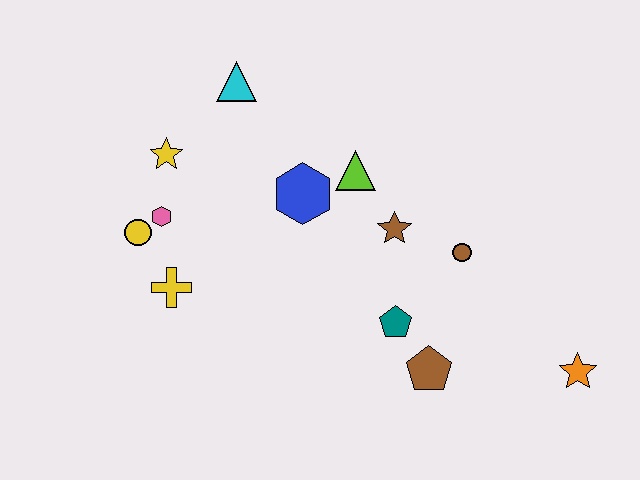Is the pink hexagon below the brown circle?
No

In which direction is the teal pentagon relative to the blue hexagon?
The teal pentagon is below the blue hexagon.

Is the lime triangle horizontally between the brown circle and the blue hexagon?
Yes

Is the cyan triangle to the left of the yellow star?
No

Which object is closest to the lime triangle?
The blue hexagon is closest to the lime triangle.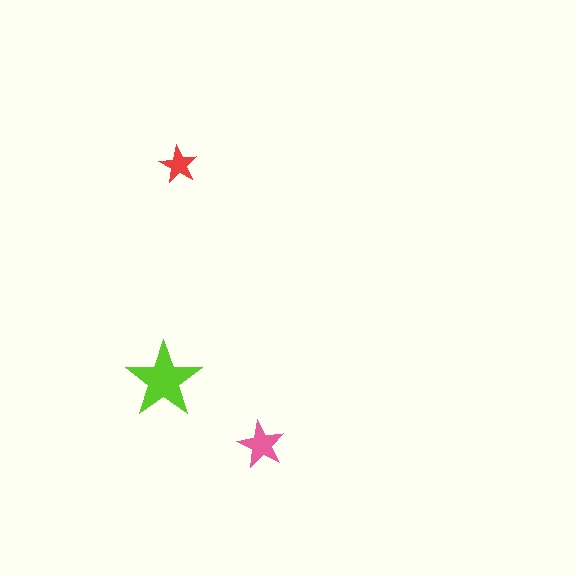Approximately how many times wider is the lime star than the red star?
About 2 times wider.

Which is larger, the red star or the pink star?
The pink one.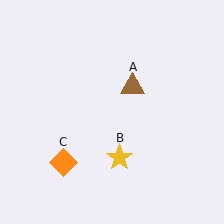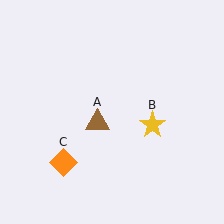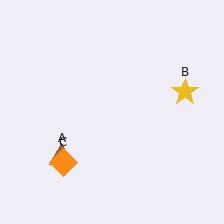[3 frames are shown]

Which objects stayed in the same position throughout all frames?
Orange diamond (object C) remained stationary.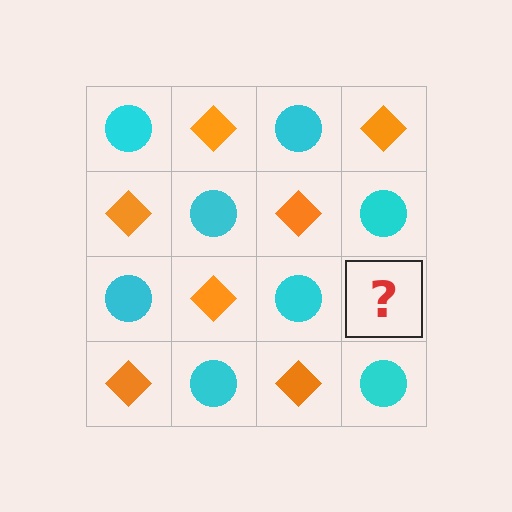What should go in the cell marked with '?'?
The missing cell should contain an orange diamond.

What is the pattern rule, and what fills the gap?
The rule is that it alternates cyan circle and orange diamond in a checkerboard pattern. The gap should be filled with an orange diamond.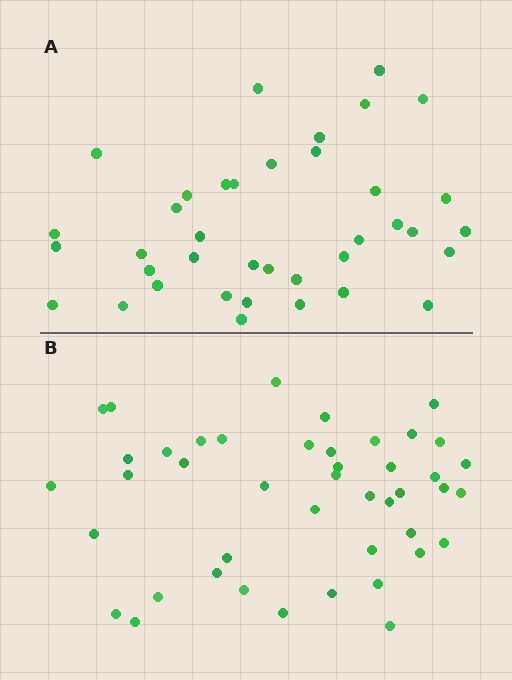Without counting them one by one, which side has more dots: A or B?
Region B (the bottom region) has more dots.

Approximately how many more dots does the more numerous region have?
Region B has about 6 more dots than region A.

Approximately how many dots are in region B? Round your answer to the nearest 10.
About 40 dots. (The exact count is 44, which rounds to 40.)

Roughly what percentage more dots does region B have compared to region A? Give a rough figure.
About 15% more.